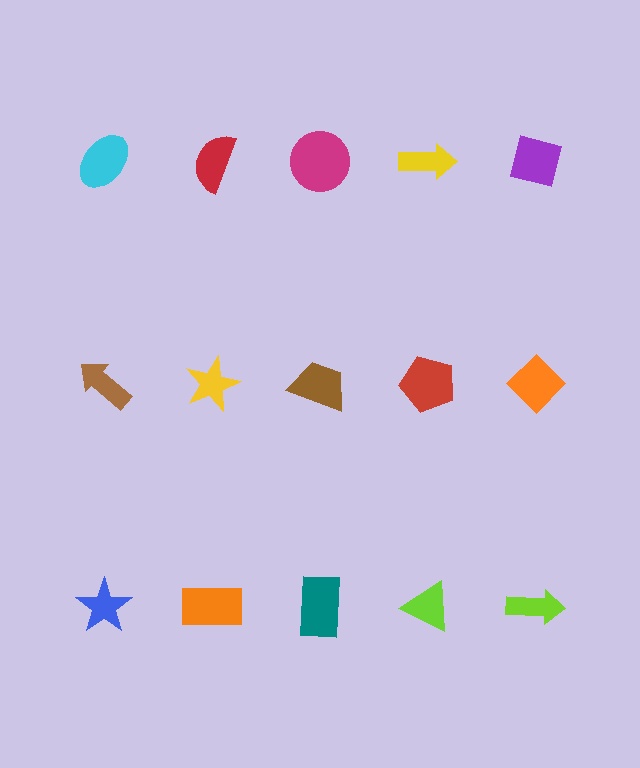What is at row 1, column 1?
A cyan ellipse.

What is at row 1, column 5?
A purple square.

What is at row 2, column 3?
A brown trapezoid.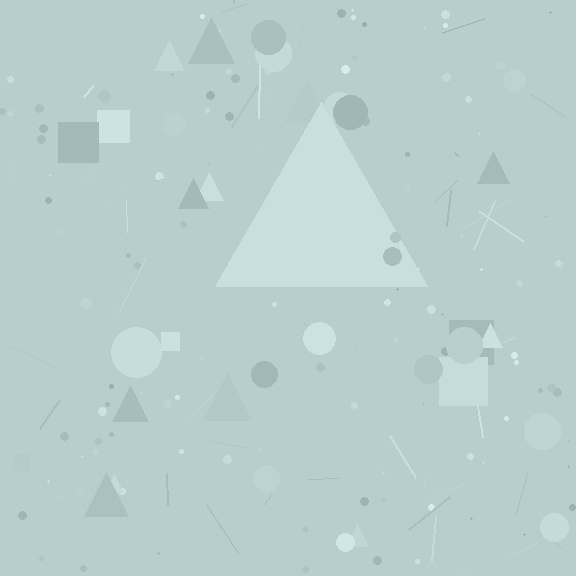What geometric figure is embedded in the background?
A triangle is embedded in the background.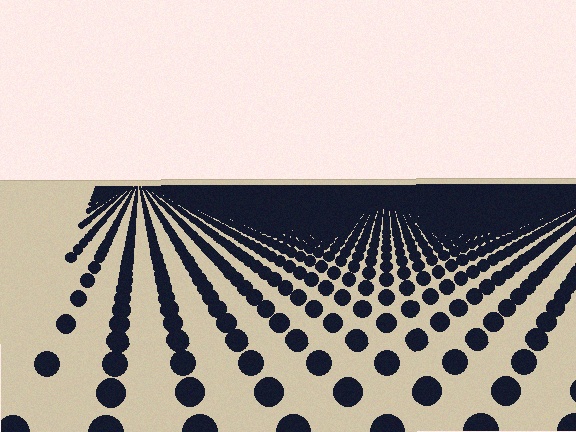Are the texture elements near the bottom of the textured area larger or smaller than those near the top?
Larger. Near the bottom, elements are closer to the viewer and appear at a bigger on-screen size.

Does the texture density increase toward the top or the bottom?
Density increases toward the top.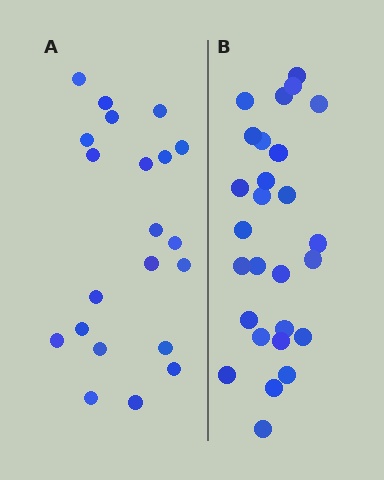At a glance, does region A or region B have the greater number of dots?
Region B (the right region) has more dots.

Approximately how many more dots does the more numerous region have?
Region B has about 6 more dots than region A.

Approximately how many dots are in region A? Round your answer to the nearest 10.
About 20 dots. (The exact count is 21, which rounds to 20.)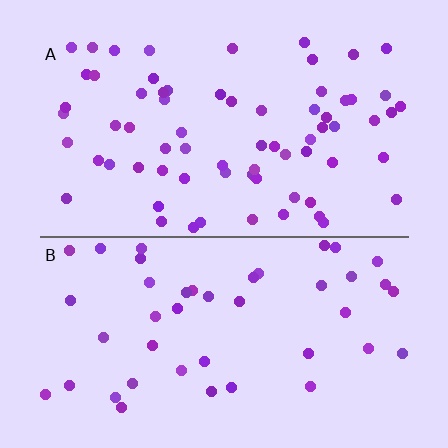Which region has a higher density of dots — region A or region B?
A (the top).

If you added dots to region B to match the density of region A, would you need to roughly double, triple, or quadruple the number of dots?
Approximately double.